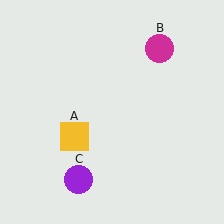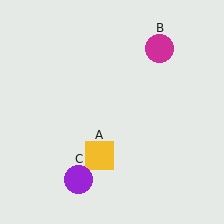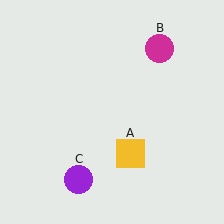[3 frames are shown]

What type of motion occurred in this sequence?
The yellow square (object A) rotated counterclockwise around the center of the scene.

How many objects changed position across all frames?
1 object changed position: yellow square (object A).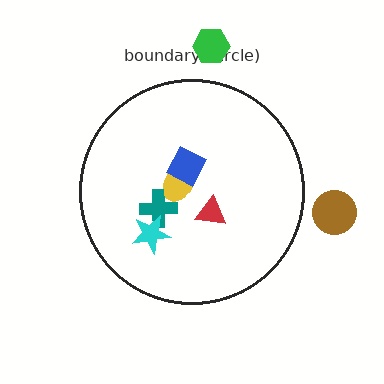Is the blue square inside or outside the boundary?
Inside.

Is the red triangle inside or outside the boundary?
Inside.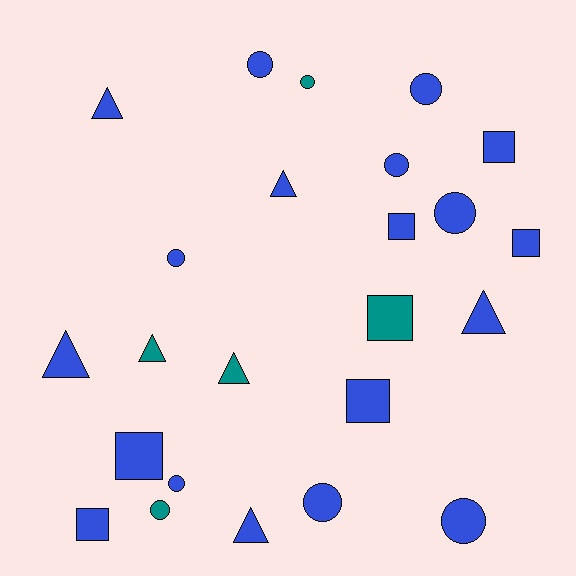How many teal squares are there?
There is 1 teal square.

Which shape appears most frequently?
Circle, with 10 objects.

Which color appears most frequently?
Blue, with 19 objects.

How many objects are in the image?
There are 24 objects.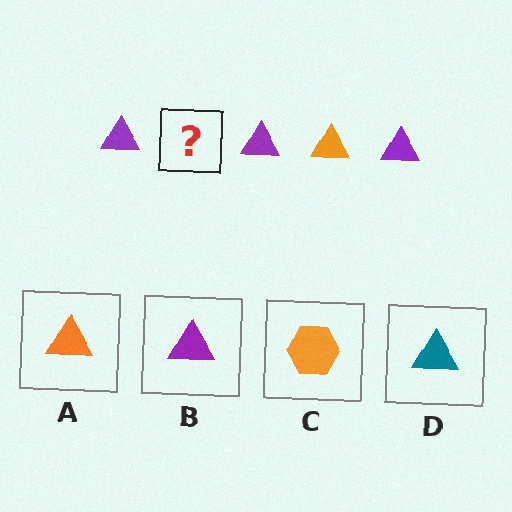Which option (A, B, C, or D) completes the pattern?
A.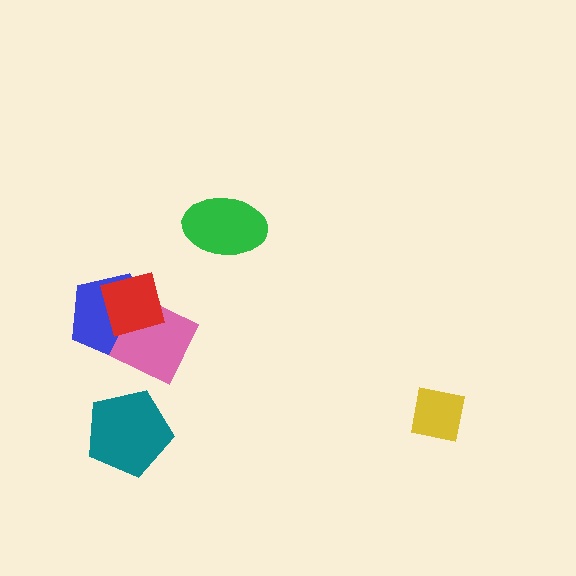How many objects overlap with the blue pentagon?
2 objects overlap with the blue pentagon.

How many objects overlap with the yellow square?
0 objects overlap with the yellow square.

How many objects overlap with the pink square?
2 objects overlap with the pink square.